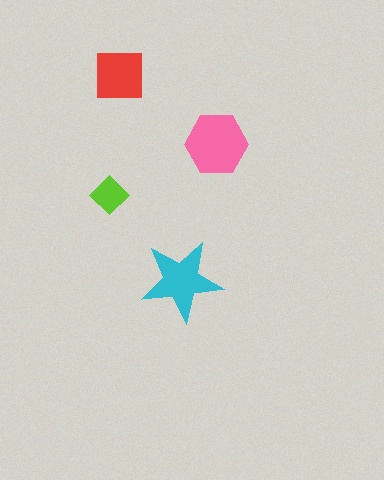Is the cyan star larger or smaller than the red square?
Larger.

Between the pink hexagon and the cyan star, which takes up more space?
The pink hexagon.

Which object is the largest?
The pink hexagon.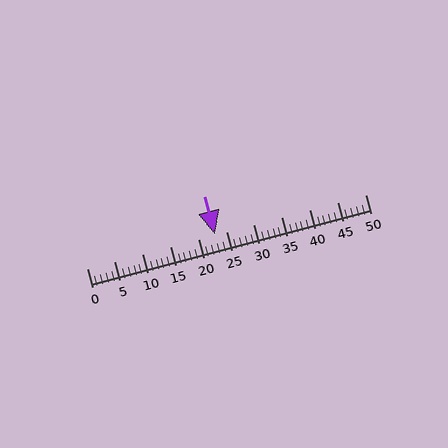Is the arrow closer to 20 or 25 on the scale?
The arrow is closer to 25.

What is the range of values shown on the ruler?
The ruler shows values from 0 to 50.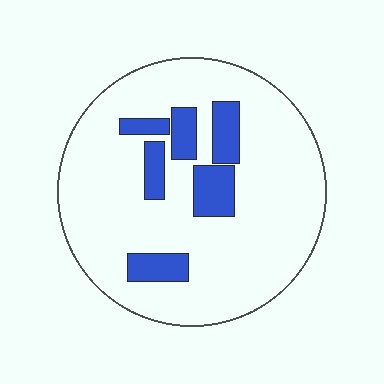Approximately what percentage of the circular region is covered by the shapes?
Approximately 15%.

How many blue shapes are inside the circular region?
6.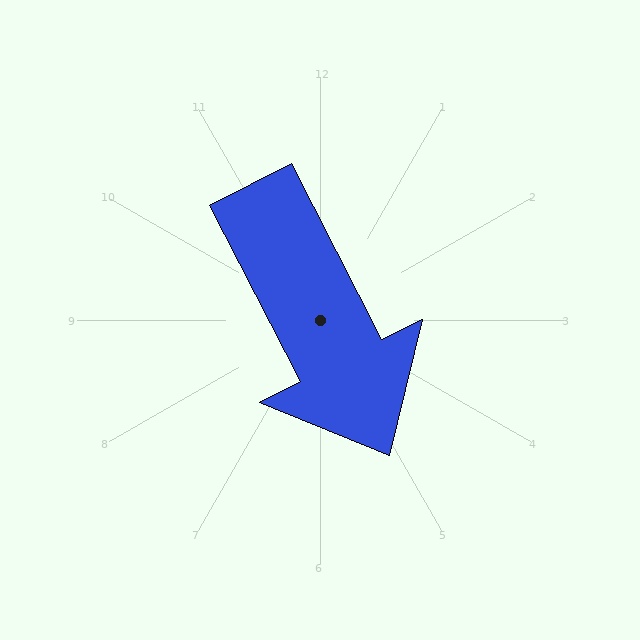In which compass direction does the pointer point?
Southeast.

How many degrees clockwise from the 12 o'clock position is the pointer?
Approximately 153 degrees.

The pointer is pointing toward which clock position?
Roughly 5 o'clock.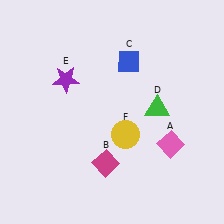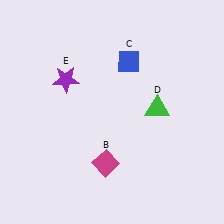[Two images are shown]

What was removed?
The yellow circle (F), the pink diamond (A) were removed in Image 2.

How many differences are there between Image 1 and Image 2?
There are 2 differences between the two images.